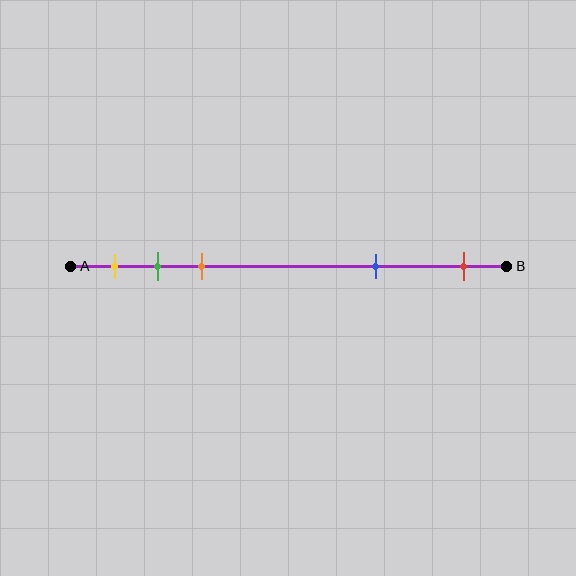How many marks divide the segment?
There are 5 marks dividing the segment.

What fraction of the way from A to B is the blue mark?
The blue mark is approximately 70% (0.7) of the way from A to B.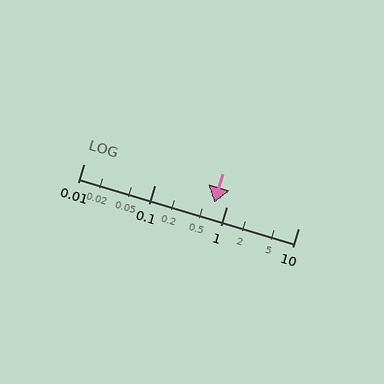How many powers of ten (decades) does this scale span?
The scale spans 3 decades, from 0.01 to 10.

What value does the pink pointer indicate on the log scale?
The pointer indicates approximately 0.67.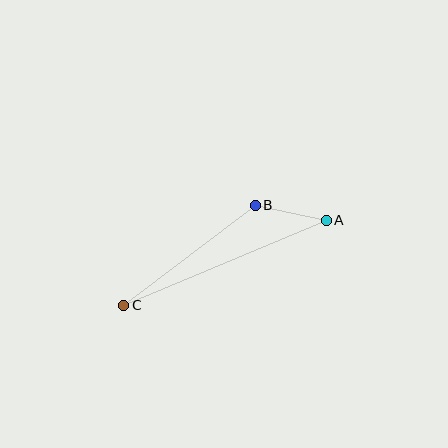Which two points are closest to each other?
Points A and B are closest to each other.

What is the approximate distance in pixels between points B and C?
The distance between B and C is approximately 165 pixels.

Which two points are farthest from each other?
Points A and C are farthest from each other.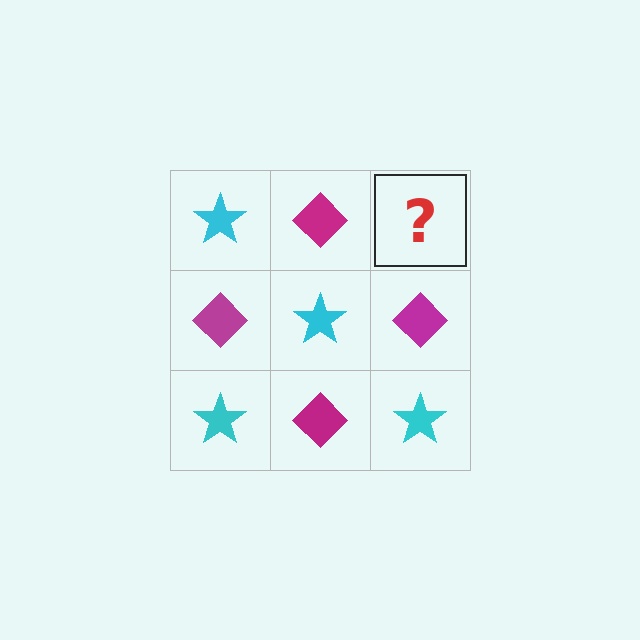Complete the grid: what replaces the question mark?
The question mark should be replaced with a cyan star.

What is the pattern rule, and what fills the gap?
The rule is that it alternates cyan star and magenta diamond in a checkerboard pattern. The gap should be filled with a cyan star.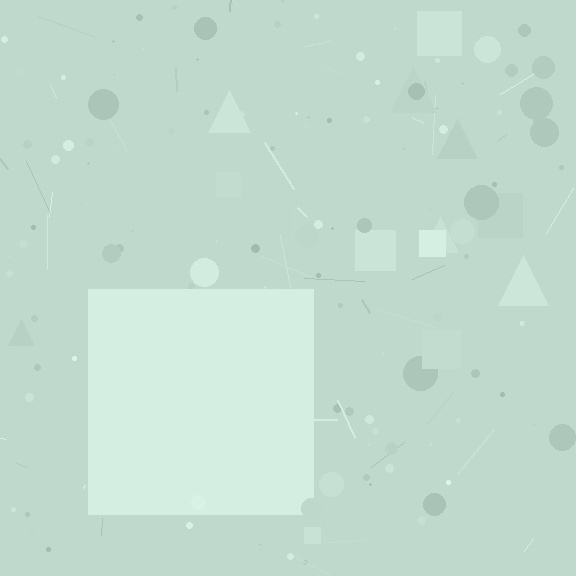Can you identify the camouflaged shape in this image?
The camouflaged shape is a square.